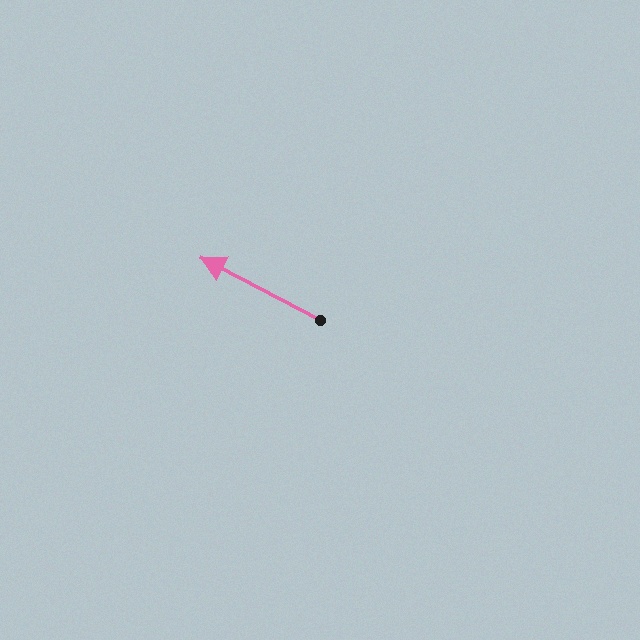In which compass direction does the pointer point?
Northwest.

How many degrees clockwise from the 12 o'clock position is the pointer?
Approximately 298 degrees.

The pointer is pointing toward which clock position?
Roughly 10 o'clock.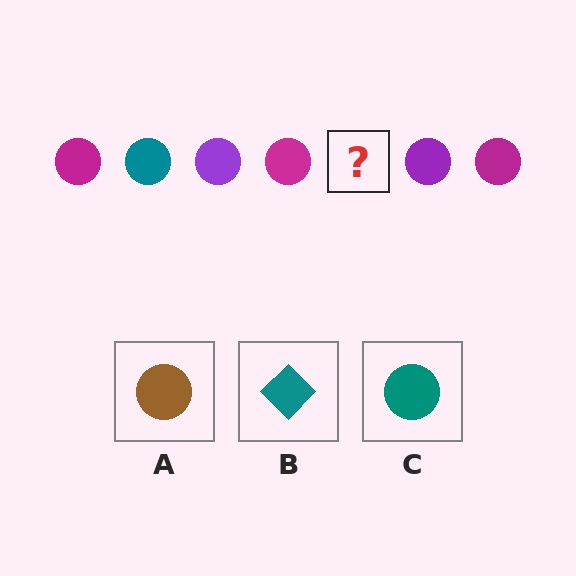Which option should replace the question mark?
Option C.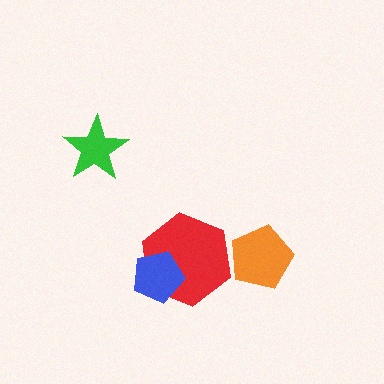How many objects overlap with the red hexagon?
1 object overlaps with the red hexagon.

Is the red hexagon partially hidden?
Yes, it is partially covered by another shape.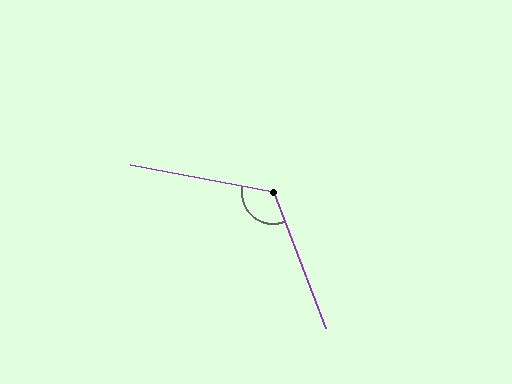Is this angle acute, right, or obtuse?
It is obtuse.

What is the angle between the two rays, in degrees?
Approximately 122 degrees.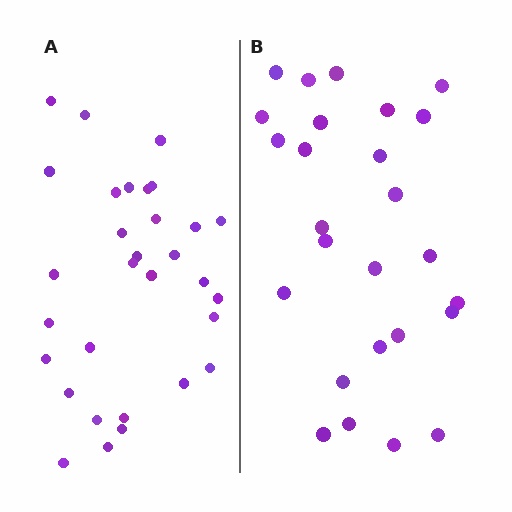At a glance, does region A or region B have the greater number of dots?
Region A (the left region) has more dots.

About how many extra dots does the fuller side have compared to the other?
Region A has about 5 more dots than region B.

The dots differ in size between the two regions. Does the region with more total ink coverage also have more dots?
No. Region B has more total ink coverage because its dots are larger, but region A actually contains more individual dots. Total area can be misleading — the number of items is what matters here.